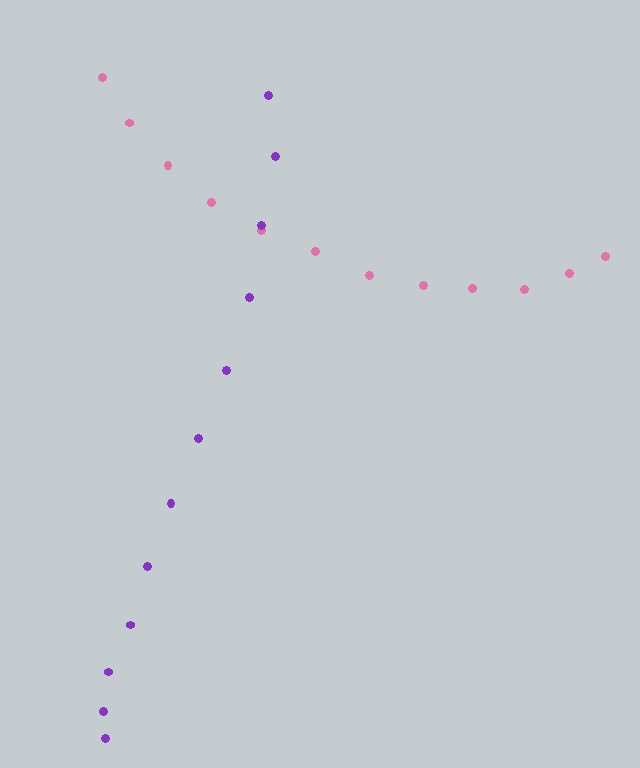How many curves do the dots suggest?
There are 2 distinct paths.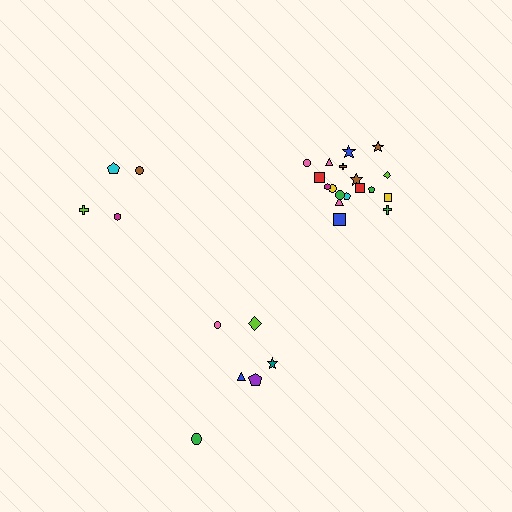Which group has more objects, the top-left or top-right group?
The top-right group.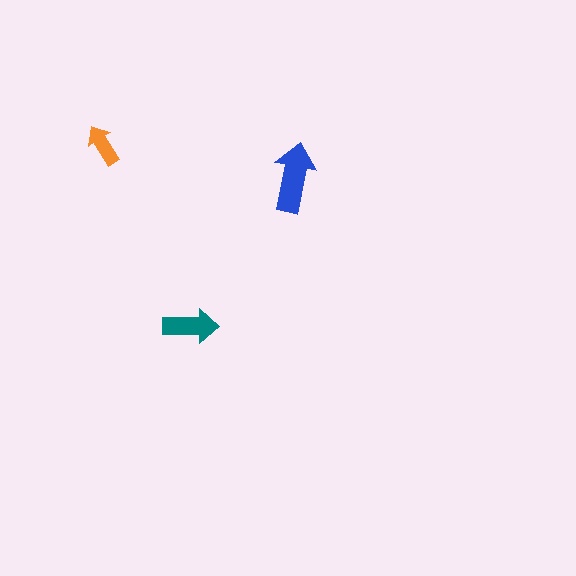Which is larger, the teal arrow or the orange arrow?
The teal one.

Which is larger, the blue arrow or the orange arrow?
The blue one.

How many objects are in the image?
There are 3 objects in the image.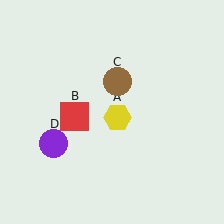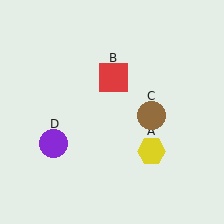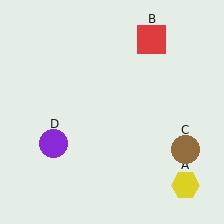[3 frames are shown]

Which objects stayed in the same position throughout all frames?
Purple circle (object D) remained stationary.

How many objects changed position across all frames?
3 objects changed position: yellow hexagon (object A), red square (object B), brown circle (object C).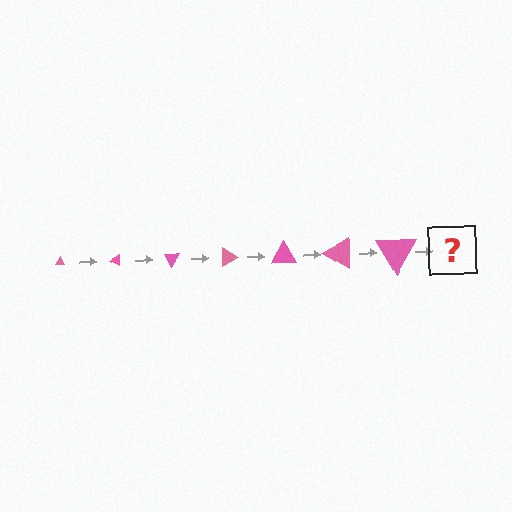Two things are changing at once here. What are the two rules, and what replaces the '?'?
The two rules are that the triangle grows larger each step and it rotates 30 degrees each step. The '?' should be a triangle, larger than the previous one and rotated 210 degrees from the start.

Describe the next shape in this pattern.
It should be a triangle, larger than the previous one and rotated 210 degrees from the start.